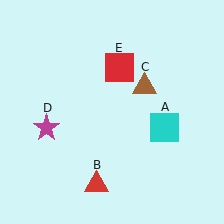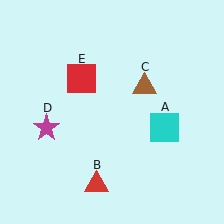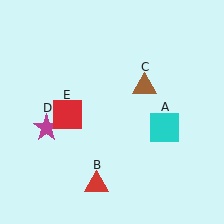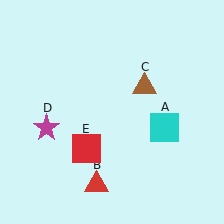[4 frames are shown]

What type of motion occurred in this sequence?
The red square (object E) rotated counterclockwise around the center of the scene.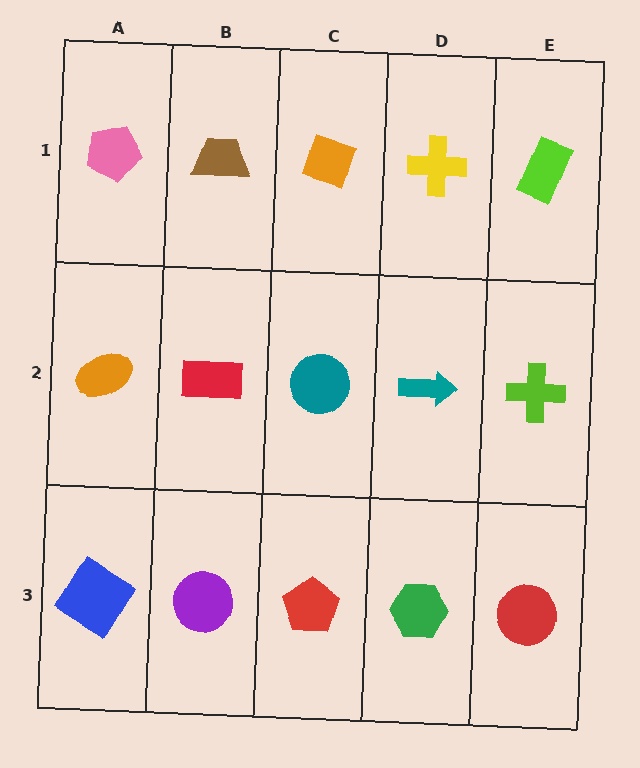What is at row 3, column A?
A blue diamond.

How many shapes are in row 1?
5 shapes.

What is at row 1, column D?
A yellow cross.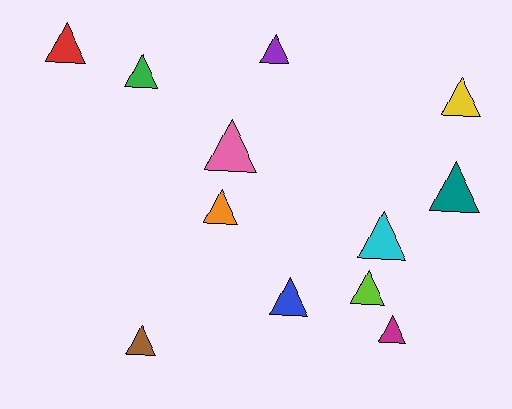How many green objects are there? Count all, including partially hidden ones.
There is 1 green object.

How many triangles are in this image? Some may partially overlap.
There are 12 triangles.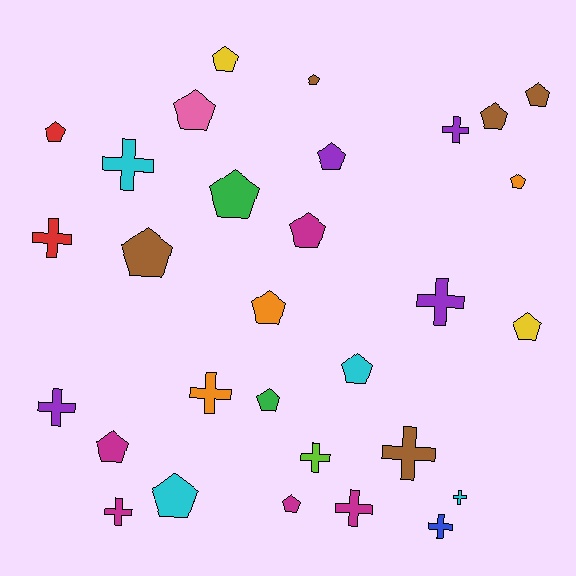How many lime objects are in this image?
There is 1 lime object.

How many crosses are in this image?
There are 12 crosses.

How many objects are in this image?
There are 30 objects.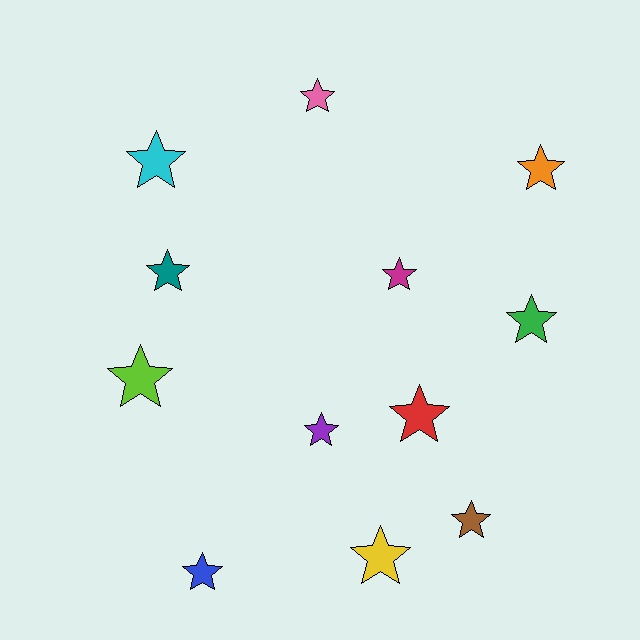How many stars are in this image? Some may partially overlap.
There are 12 stars.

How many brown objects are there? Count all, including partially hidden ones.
There is 1 brown object.